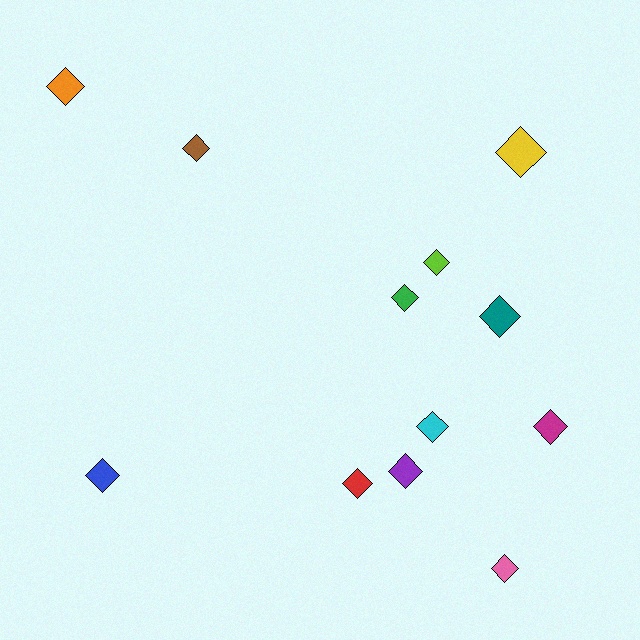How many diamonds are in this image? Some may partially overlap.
There are 12 diamonds.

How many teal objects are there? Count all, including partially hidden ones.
There is 1 teal object.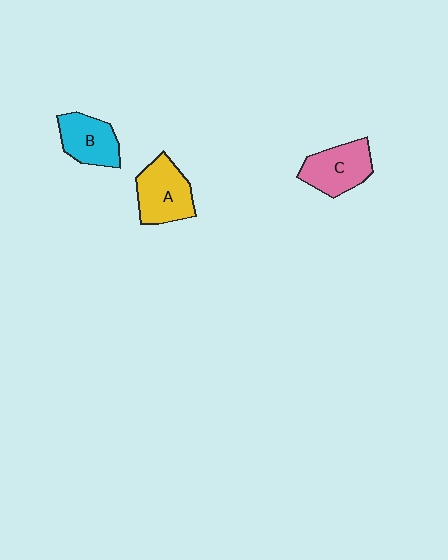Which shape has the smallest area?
Shape B (cyan).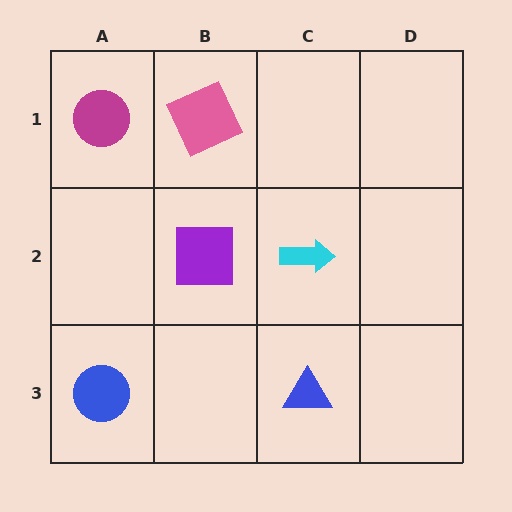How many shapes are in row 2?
2 shapes.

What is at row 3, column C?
A blue triangle.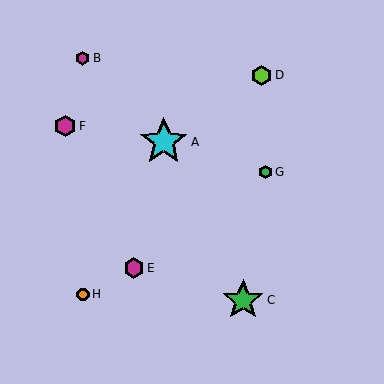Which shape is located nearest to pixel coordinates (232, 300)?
The green star (labeled C) at (243, 300) is nearest to that location.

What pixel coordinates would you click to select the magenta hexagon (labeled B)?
Click at (82, 58) to select the magenta hexagon B.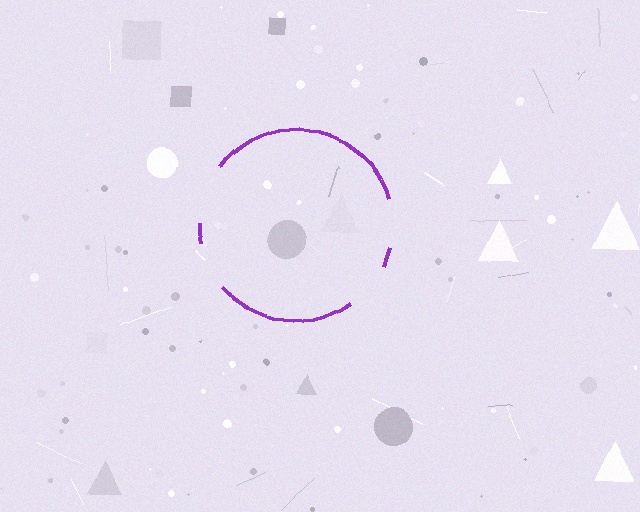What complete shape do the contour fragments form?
The contour fragments form a circle.